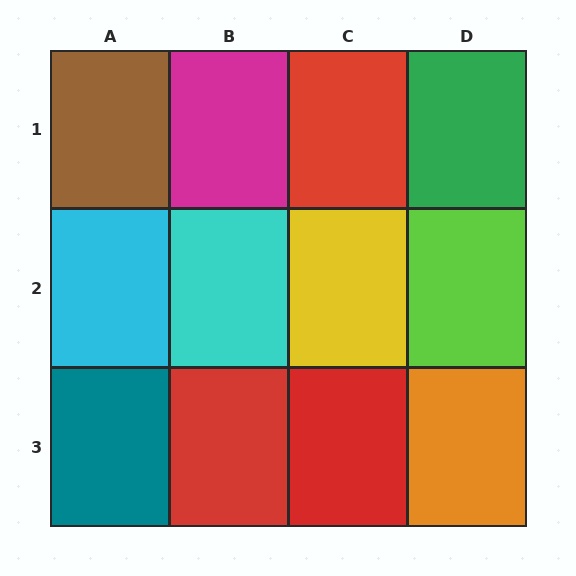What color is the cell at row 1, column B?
Magenta.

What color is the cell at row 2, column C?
Yellow.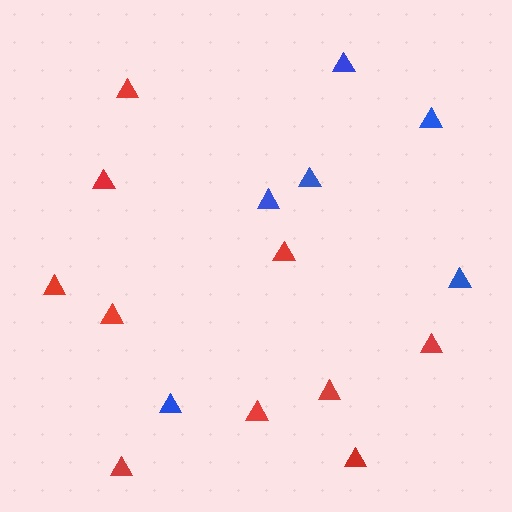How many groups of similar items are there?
There are 2 groups: one group of red triangles (10) and one group of blue triangles (6).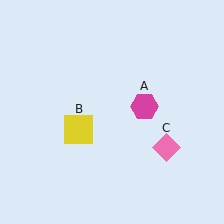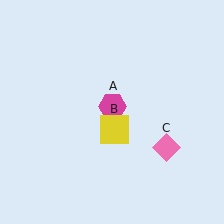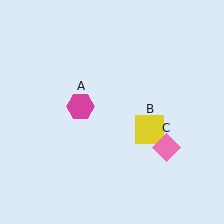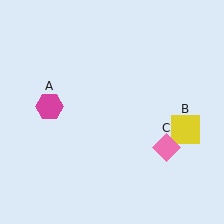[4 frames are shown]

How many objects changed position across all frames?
2 objects changed position: magenta hexagon (object A), yellow square (object B).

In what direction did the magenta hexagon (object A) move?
The magenta hexagon (object A) moved left.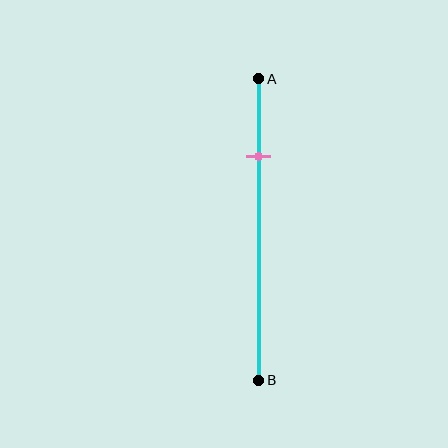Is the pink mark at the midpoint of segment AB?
No, the mark is at about 25% from A, not at the 50% midpoint.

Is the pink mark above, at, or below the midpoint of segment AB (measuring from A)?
The pink mark is above the midpoint of segment AB.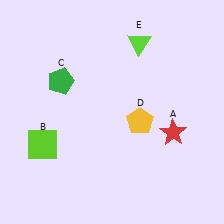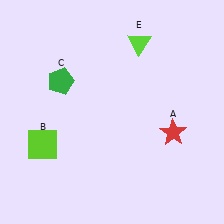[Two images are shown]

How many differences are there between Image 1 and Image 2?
There is 1 difference between the two images.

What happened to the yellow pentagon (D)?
The yellow pentagon (D) was removed in Image 2. It was in the bottom-right area of Image 1.